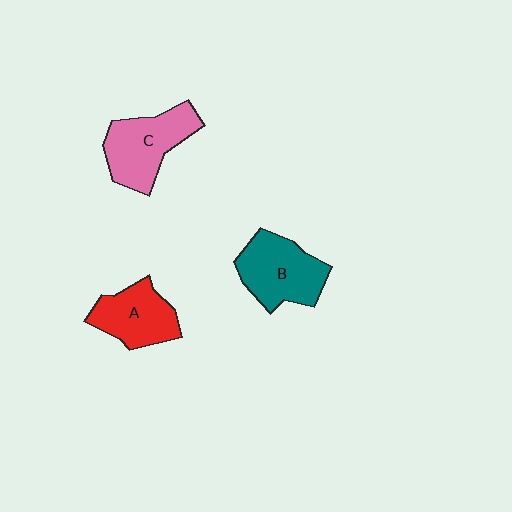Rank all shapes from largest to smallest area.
From largest to smallest: C (pink), B (teal), A (red).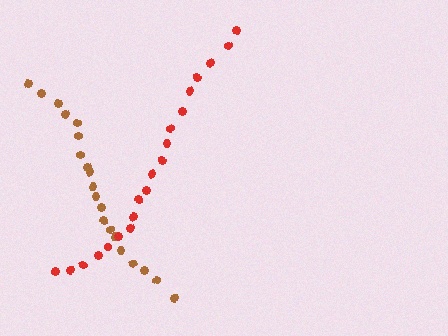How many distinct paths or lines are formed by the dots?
There are 2 distinct paths.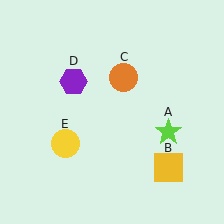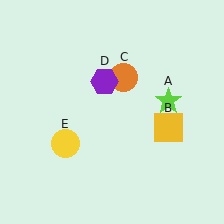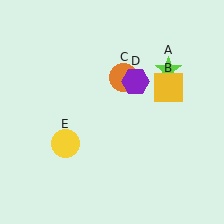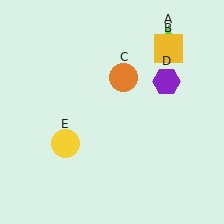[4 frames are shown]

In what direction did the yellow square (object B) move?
The yellow square (object B) moved up.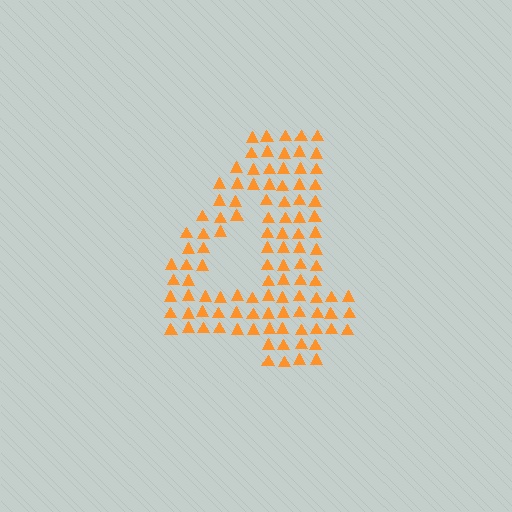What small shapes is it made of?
It is made of small triangles.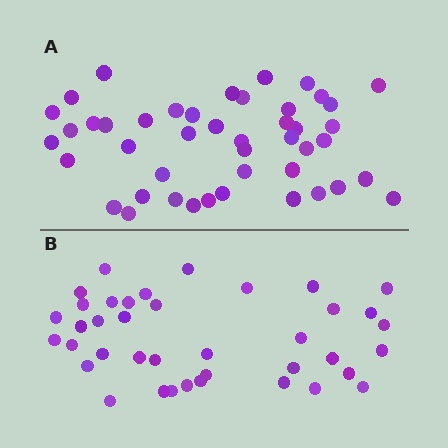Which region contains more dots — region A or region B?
Region A (the top region) has more dots.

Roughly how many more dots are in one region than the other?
Region A has about 6 more dots than region B.